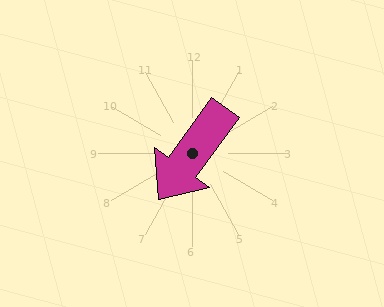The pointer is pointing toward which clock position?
Roughly 7 o'clock.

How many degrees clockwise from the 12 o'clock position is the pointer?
Approximately 216 degrees.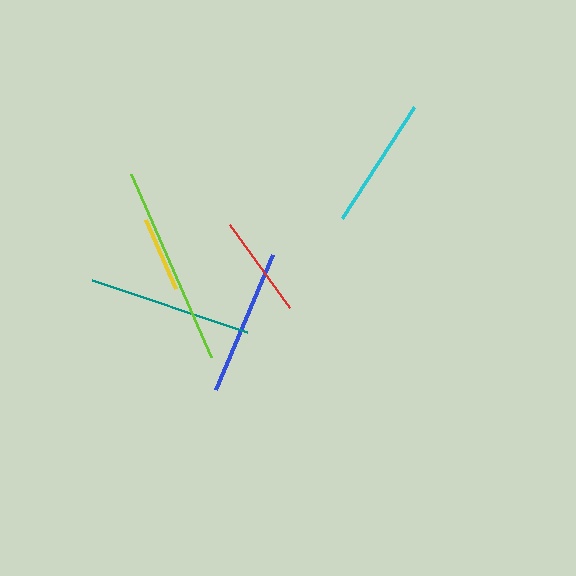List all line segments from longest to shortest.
From longest to shortest: lime, teal, blue, cyan, red, yellow.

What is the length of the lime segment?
The lime segment is approximately 200 pixels long.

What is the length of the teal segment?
The teal segment is approximately 163 pixels long.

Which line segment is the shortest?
The yellow line is the shortest at approximately 76 pixels.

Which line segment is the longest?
The lime line is the longest at approximately 200 pixels.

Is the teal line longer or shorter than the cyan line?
The teal line is longer than the cyan line.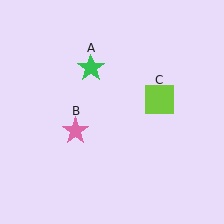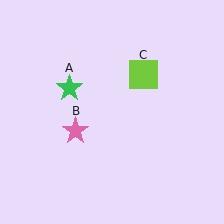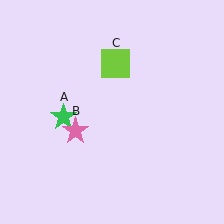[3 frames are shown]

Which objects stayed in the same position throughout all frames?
Pink star (object B) remained stationary.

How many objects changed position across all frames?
2 objects changed position: green star (object A), lime square (object C).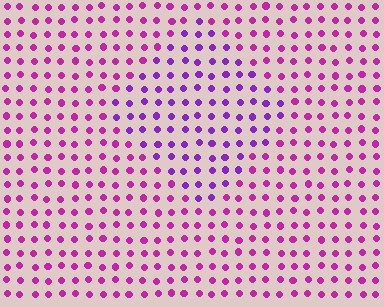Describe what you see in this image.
The image is filled with small magenta elements in a uniform arrangement. A diamond-shaped region is visible where the elements are tinted to a slightly different hue, forming a subtle color boundary.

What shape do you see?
I see a diamond.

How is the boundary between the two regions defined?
The boundary is defined purely by a slight shift in hue (about 32 degrees). Spacing, size, and orientation are identical on both sides.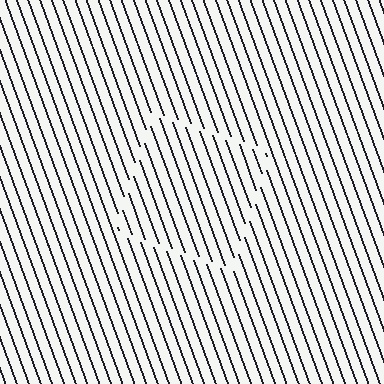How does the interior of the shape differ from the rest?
The interior of the shape contains the same grating, shifted by half a period — the contour is defined by the phase discontinuity where line-ends from the inner and outer gratings abut.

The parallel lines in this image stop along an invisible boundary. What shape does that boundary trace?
An illusory square. The interior of the shape contains the same grating, shifted by half a period — the contour is defined by the phase discontinuity where line-ends from the inner and outer gratings abut.